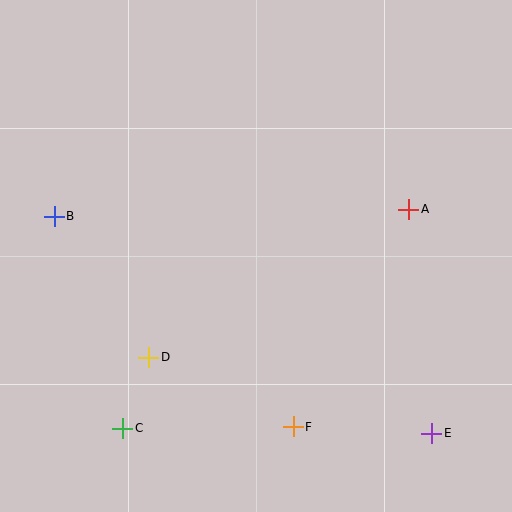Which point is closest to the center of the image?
Point D at (149, 357) is closest to the center.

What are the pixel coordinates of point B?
Point B is at (54, 216).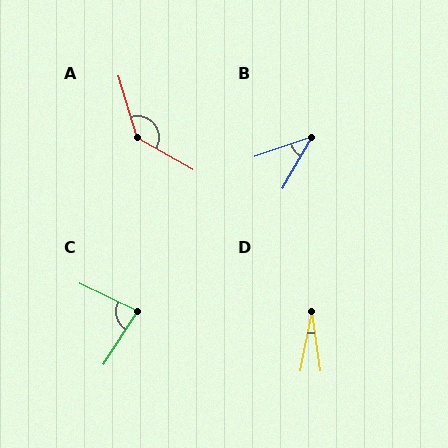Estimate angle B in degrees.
Approximately 42 degrees.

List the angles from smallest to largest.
D (18°), B (42°), C (82°), A (136°).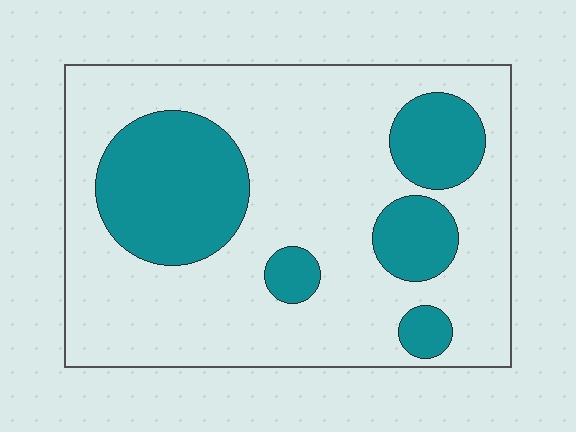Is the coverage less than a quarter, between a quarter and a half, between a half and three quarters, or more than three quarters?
Between a quarter and a half.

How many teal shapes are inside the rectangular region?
5.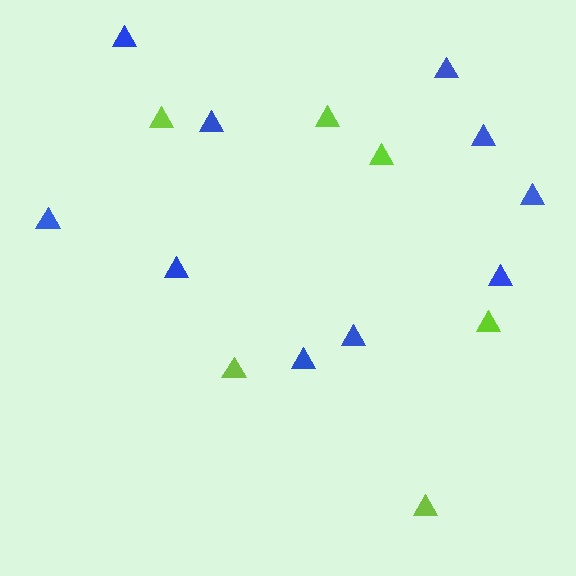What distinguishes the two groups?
There are 2 groups: one group of blue triangles (10) and one group of lime triangles (6).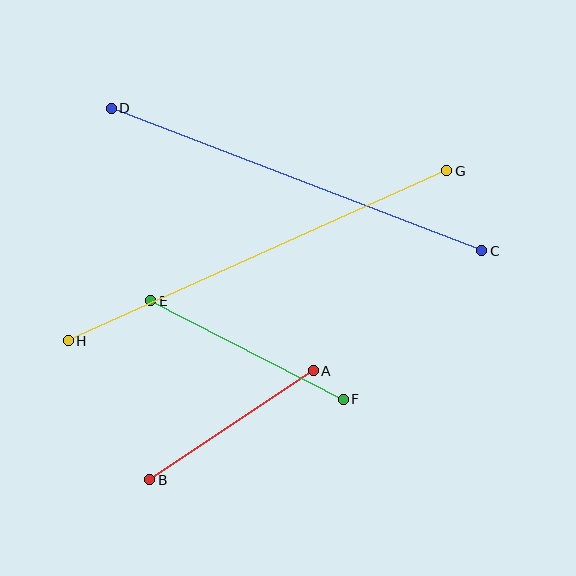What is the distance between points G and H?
The distance is approximately 415 pixels.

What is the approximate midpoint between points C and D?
The midpoint is at approximately (297, 179) pixels.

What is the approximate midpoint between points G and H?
The midpoint is at approximately (258, 256) pixels.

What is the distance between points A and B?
The distance is approximately 197 pixels.